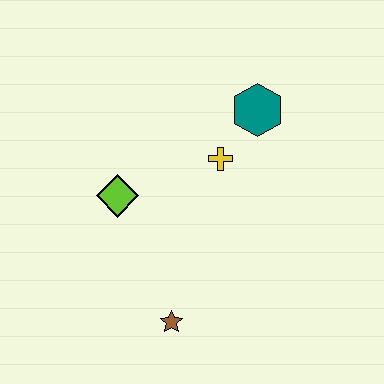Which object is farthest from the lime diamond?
The teal hexagon is farthest from the lime diamond.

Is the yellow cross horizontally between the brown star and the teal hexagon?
Yes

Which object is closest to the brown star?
The lime diamond is closest to the brown star.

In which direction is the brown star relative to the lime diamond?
The brown star is below the lime diamond.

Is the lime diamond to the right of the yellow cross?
No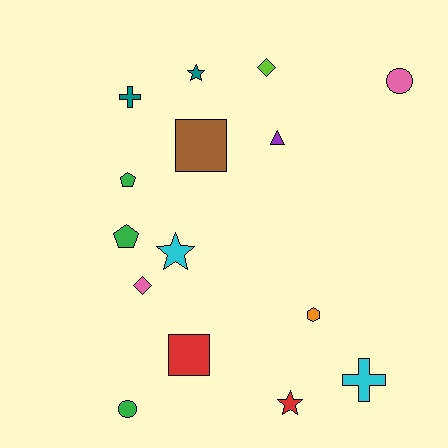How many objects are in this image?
There are 15 objects.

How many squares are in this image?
There are 2 squares.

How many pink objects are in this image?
There are 2 pink objects.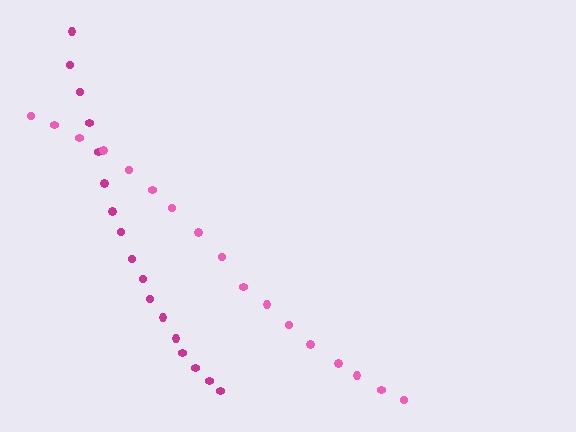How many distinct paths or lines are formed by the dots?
There are 2 distinct paths.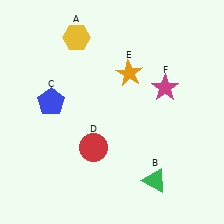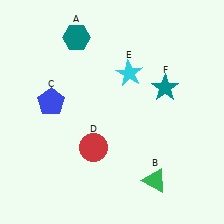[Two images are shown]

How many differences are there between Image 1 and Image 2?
There are 3 differences between the two images.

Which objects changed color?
A changed from yellow to teal. E changed from orange to cyan. F changed from magenta to teal.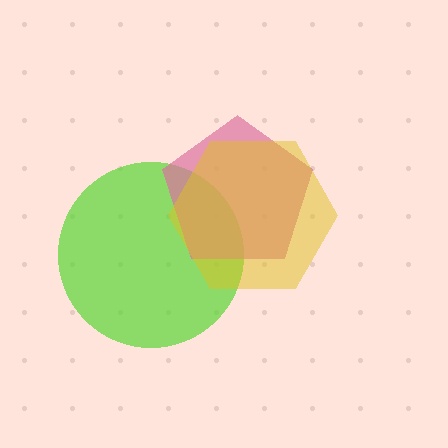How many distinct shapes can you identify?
There are 3 distinct shapes: a lime circle, a pink pentagon, a yellow hexagon.